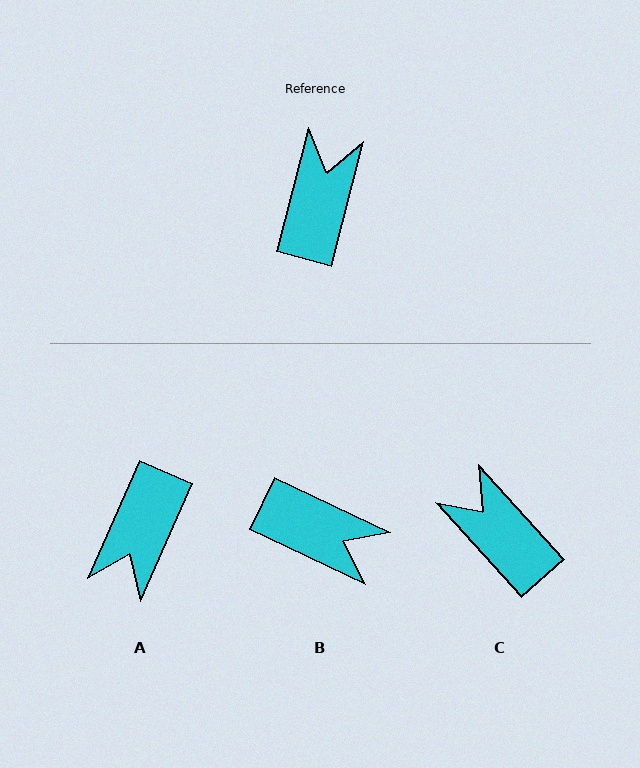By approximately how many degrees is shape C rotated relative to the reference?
Approximately 57 degrees counter-clockwise.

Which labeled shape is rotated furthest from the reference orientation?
A, about 171 degrees away.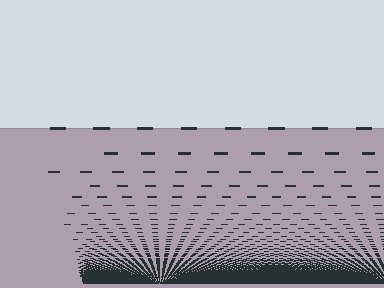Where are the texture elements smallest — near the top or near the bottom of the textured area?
Near the bottom.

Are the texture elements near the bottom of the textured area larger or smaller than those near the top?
Smaller. The gradient is inverted — elements near the bottom are smaller and denser.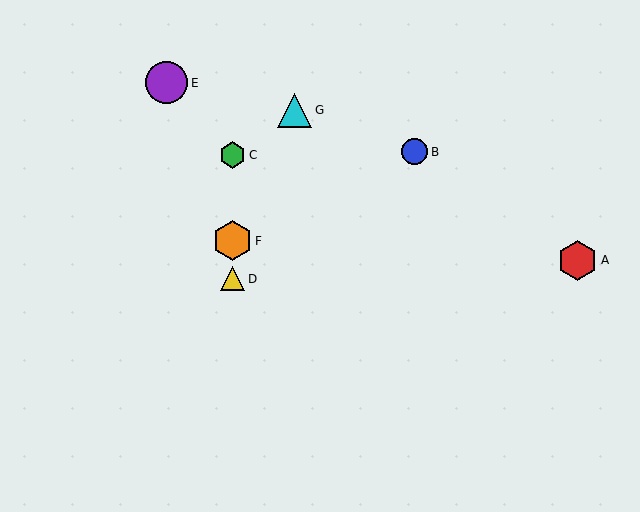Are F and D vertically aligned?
Yes, both are at x≈232.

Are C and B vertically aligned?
No, C is at x≈232 and B is at x≈415.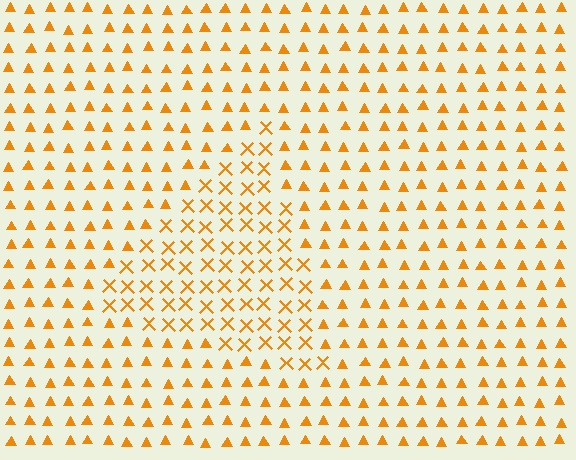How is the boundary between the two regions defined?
The boundary is defined by a change in element shape: X marks inside vs. triangles outside. All elements share the same color and spacing.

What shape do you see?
I see a triangle.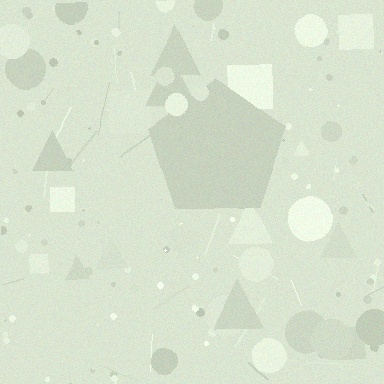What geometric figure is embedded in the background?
A pentagon is embedded in the background.